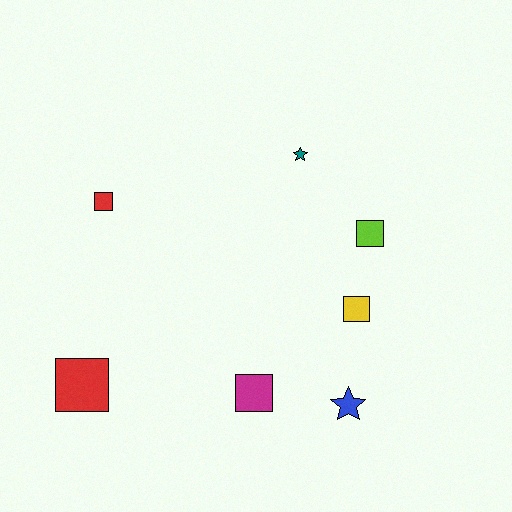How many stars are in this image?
There are 2 stars.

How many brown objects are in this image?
There are no brown objects.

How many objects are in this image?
There are 7 objects.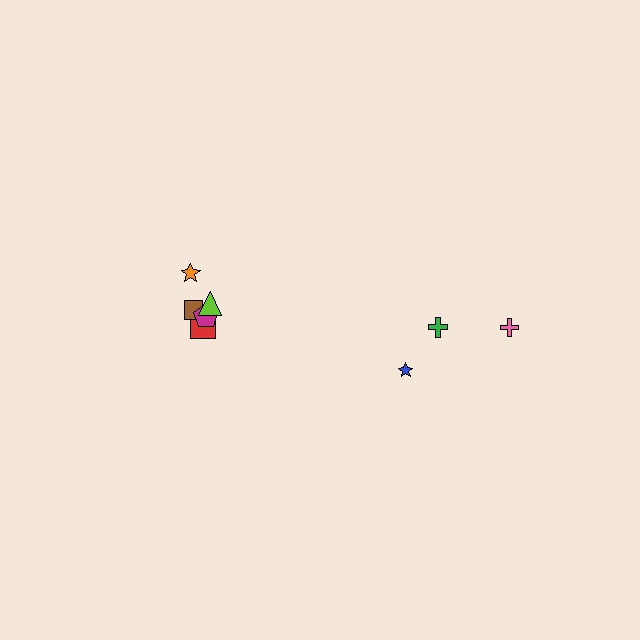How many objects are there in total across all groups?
There are 8 objects.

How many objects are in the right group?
There are 3 objects.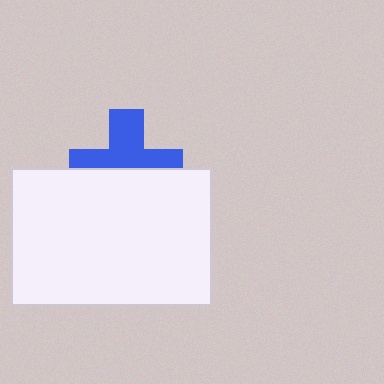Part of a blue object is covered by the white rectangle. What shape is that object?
It is a cross.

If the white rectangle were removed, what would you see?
You would see the complete blue cross.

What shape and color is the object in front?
The object in front is a white rectangle.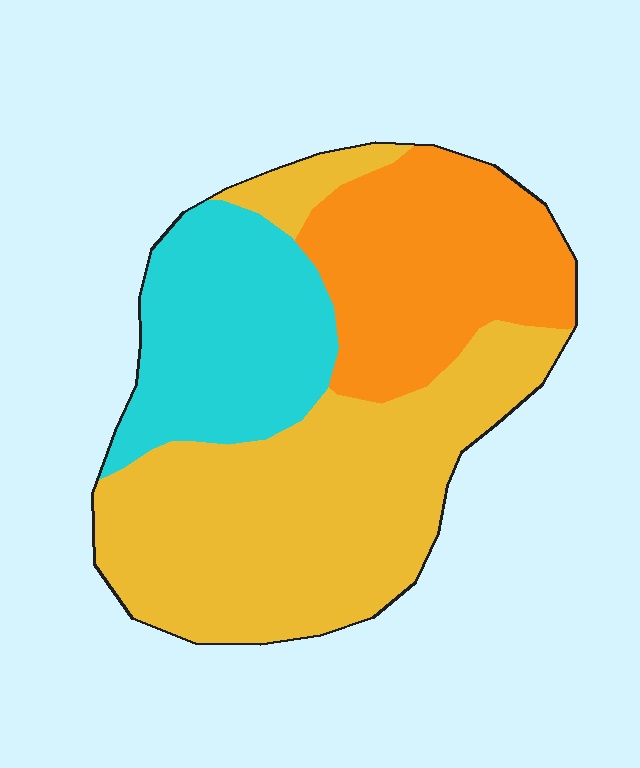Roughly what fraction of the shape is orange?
Orange covers about 25% of the shape.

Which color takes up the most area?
Yellow, at roughly 50%.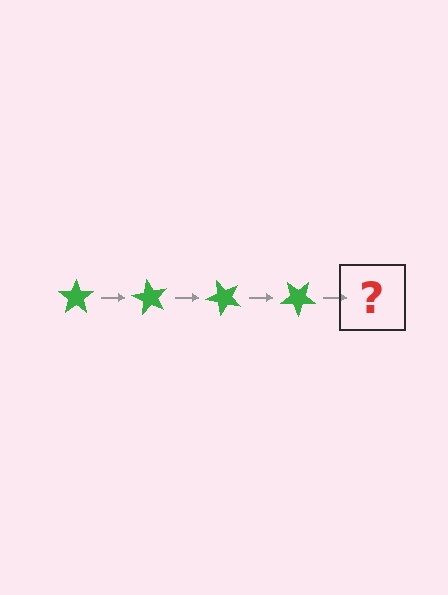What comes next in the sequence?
The next element should be a green star rotated 240 degrees.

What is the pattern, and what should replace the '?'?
The pattern is that the star rotates 60 degrees each step. The '?' should be a green star rotated 240 degrees.